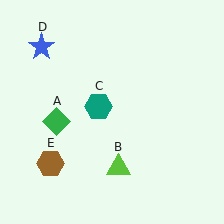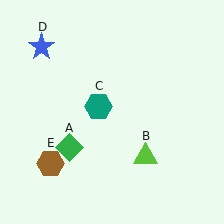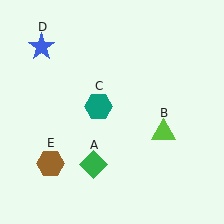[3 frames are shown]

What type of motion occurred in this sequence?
The green diamond (object A), lime triangle (object B) rotated counterclockwise around the center of the scene.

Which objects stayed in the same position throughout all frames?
Teal hexagon (object C) and blue star (object D) and brown hexagon (object E) remained stationary.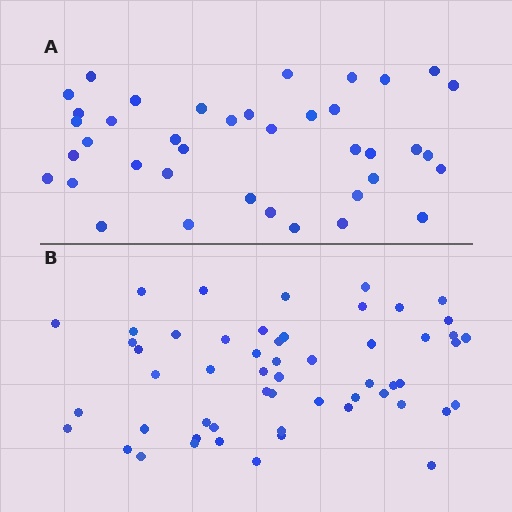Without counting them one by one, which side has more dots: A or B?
Region B (the bottom region) has more dots.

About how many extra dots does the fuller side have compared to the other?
Region B has approximately 15 more dots than region A.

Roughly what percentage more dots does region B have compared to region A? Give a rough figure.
About 40% more.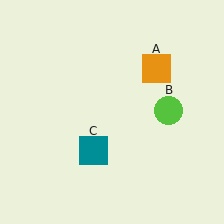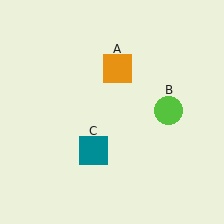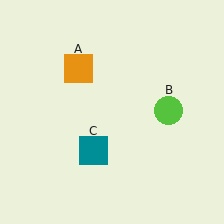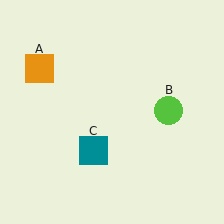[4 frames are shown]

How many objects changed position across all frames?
1 object changed position: orange square (object A).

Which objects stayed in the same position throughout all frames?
Lime circle (object B) and teal square (object C) remained stationary.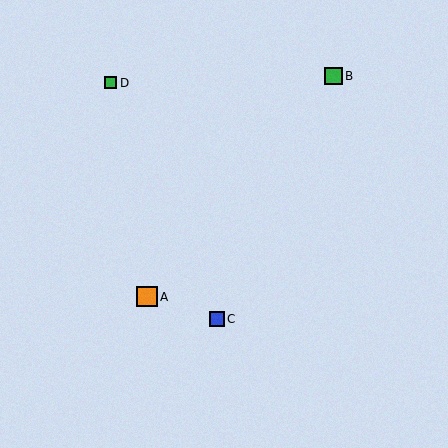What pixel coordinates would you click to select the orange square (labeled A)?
Click at (147, 297) to select the orange square A.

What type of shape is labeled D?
Shape D is a green square.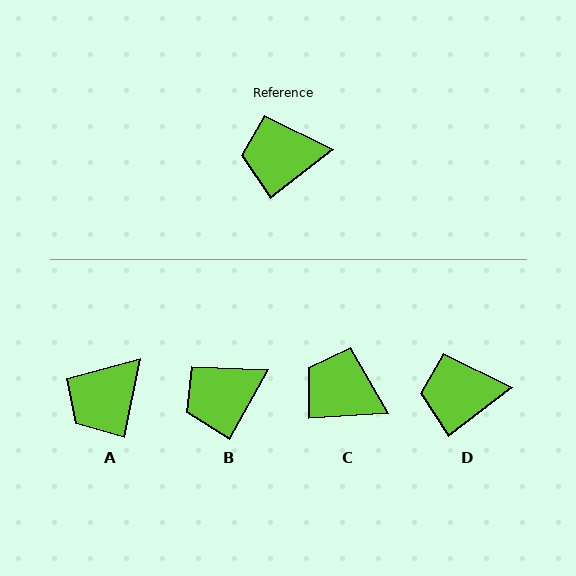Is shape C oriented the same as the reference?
No, it is off by about 34 degrees.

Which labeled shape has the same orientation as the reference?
D.